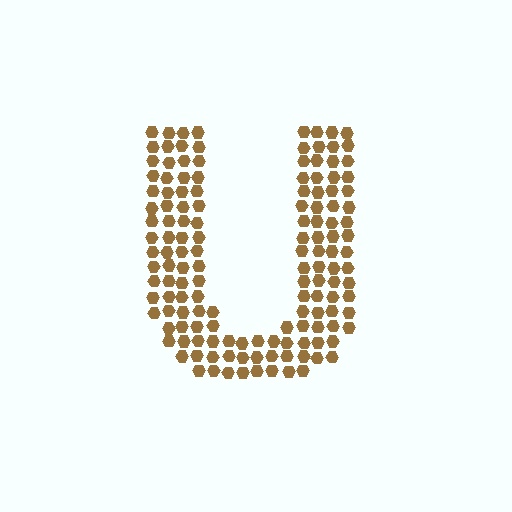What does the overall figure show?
The overall figure shows the letter U.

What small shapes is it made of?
It is made of small hexagons.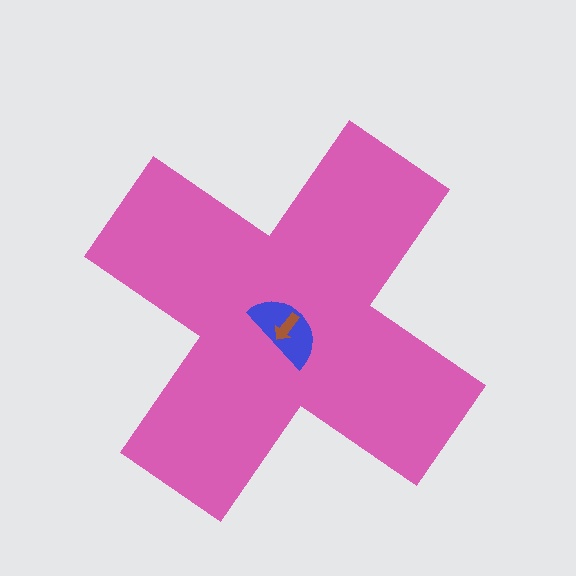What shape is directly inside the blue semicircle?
The brown arrow.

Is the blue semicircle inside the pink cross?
Yes.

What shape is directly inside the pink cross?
The blue semicircle.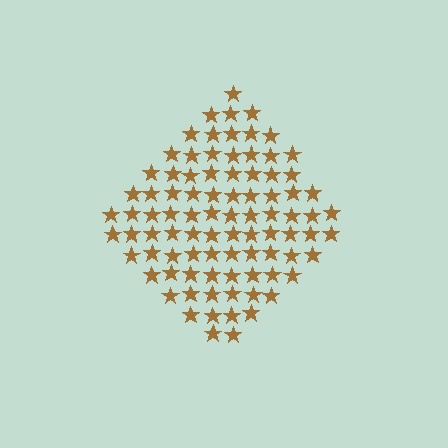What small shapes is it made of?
It is made of small stars.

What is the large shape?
The large shape is a diamond.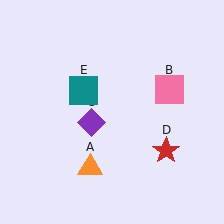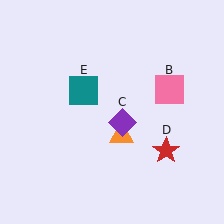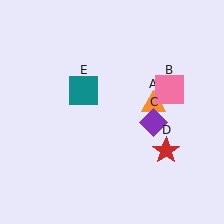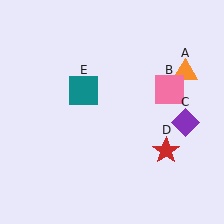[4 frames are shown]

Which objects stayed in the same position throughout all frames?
Pink square (object B) and red star (object D) and teal square (object E) remained stationary.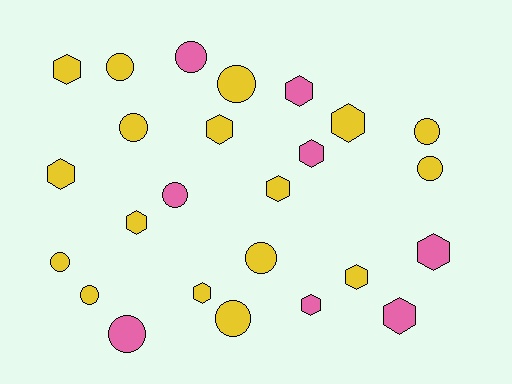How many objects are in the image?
There are 25 objects.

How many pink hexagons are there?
There are 5 pink hexagons.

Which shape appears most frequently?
Hexagon, with 13 objects.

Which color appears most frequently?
Yellow, with 17 objects.